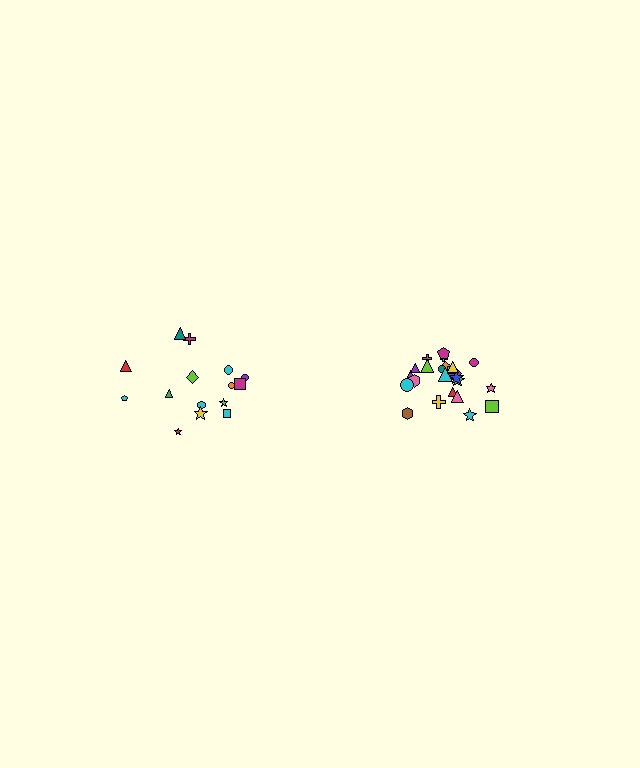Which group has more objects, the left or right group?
The right group.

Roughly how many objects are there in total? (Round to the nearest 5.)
Roughly 40 objects in total.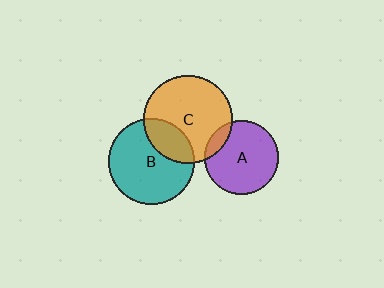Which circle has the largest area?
Circle C (orange).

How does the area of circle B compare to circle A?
Approximately 1.3 times.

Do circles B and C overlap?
Yes.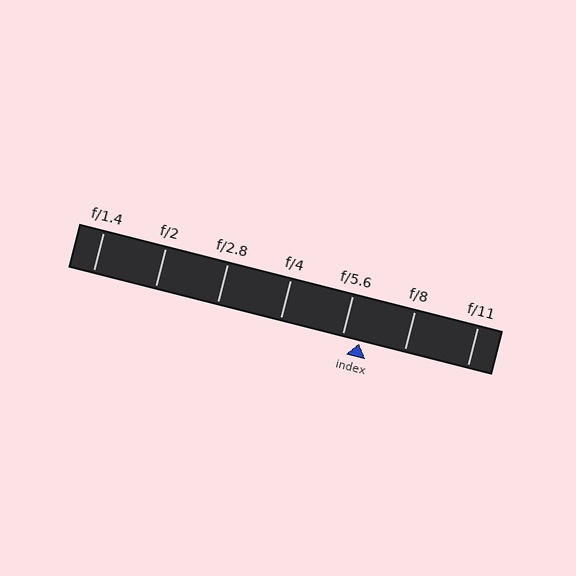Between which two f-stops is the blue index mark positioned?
The index mark is between f/5.6 and f/8.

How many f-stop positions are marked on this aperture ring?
There are 7 f-stop positions marked.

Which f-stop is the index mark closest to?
The index mark is closest to f/5.6.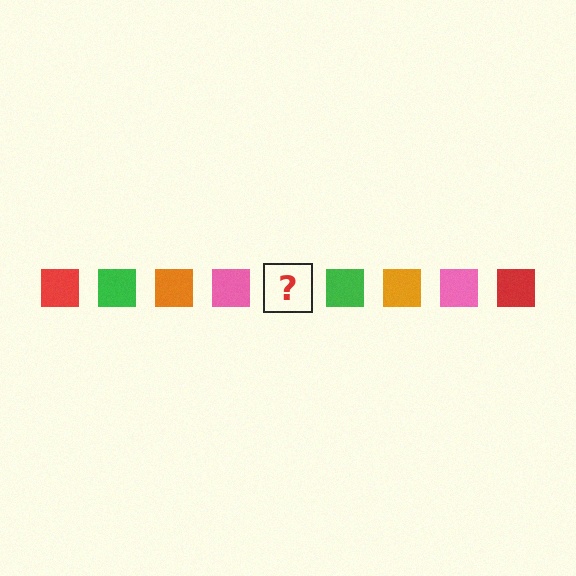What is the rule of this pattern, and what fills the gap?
The rule is that the pattern cycles through red, green, orange, pink squares. The gap should be filled with a red square.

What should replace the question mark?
The question mark should be replaced with a red square.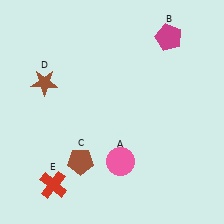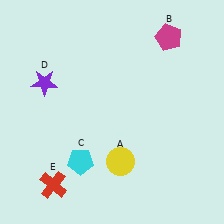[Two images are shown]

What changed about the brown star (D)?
In Image 1, D is brown. In Image 2, it changed to purple.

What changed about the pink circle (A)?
In Image 1, A is pink. In Image 2, it changed to yellow.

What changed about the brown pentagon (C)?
In Image 1, C is brown. In Image 2, it changed to cyan.